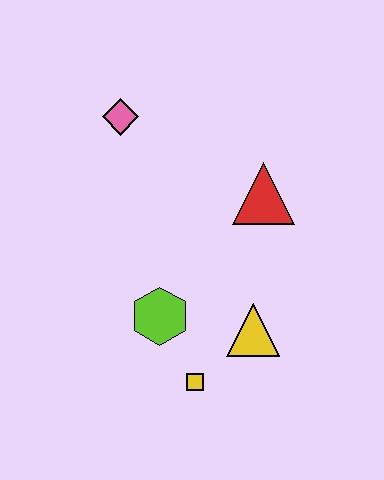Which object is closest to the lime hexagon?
The yellow square is closest to the lime hexagon.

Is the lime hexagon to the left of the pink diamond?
No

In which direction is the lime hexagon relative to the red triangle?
The lime hexagon is below the red triangle.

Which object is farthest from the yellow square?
The pink diamond is farthest from the yellow square.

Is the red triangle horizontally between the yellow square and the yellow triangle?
No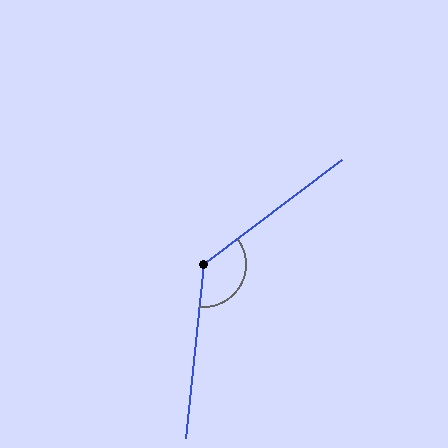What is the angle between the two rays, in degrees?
Approximately 133 degrees.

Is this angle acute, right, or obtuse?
It is obtuse.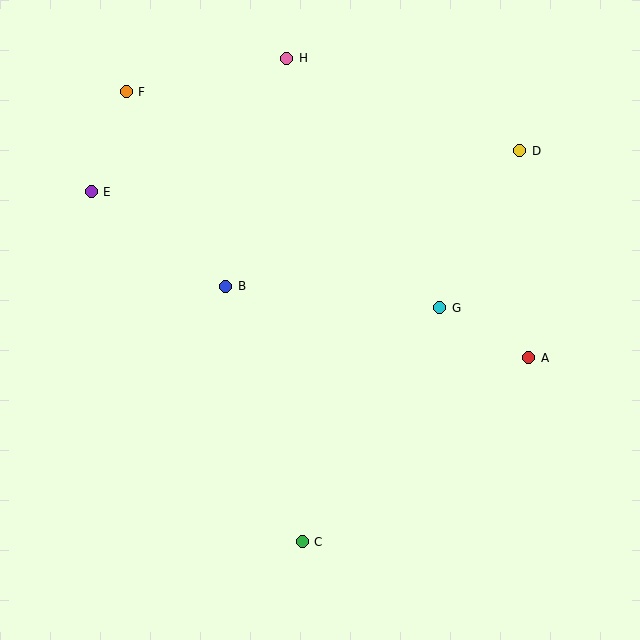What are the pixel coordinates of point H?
Point H is at (287, 58).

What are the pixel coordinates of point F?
Point F is at (126, 92).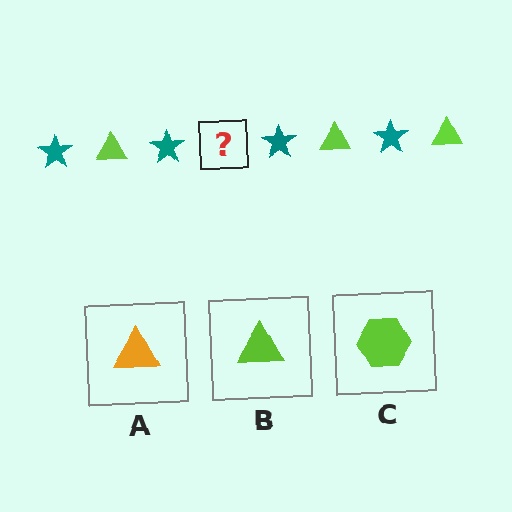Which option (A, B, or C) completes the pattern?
B.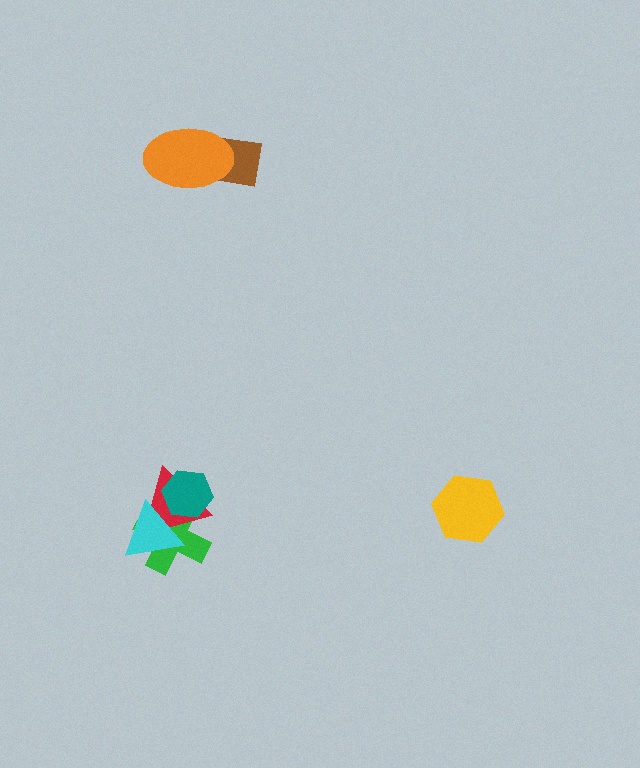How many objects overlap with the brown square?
1 object overlaps with the brown square.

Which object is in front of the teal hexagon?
The cyan triangle is in front of the teal hexagon.